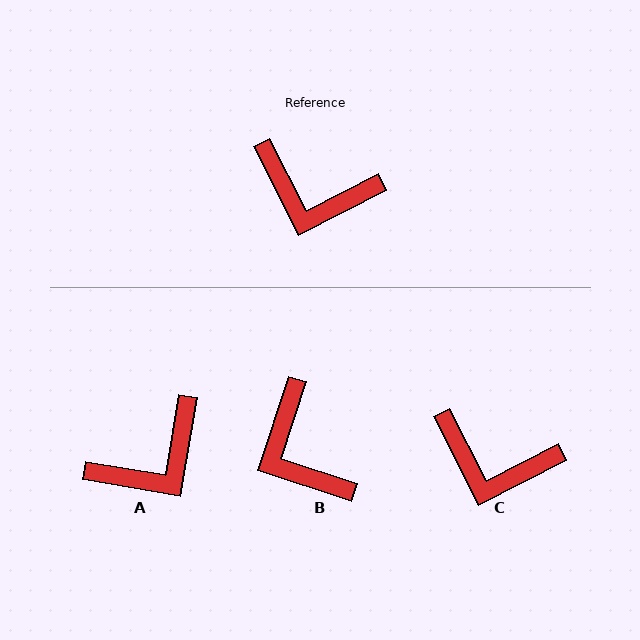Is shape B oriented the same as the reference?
No, it is off by about 45 degrees.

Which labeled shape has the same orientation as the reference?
C.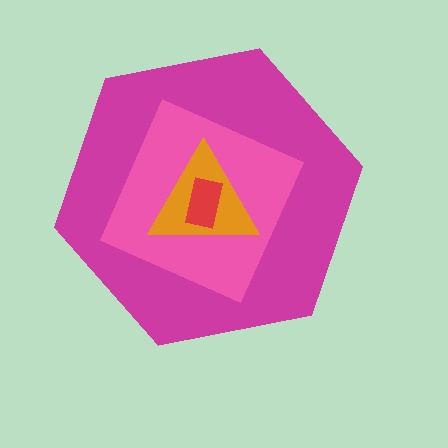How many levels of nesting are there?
4.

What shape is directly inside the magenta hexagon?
The pink diamond.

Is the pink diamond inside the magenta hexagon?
Yes.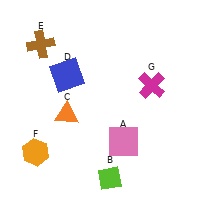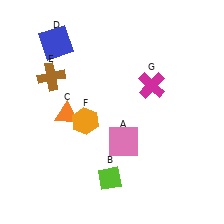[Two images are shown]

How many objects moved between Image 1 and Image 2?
3 objects moved between the two images.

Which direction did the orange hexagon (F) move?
The orange hexagon (F) moved right.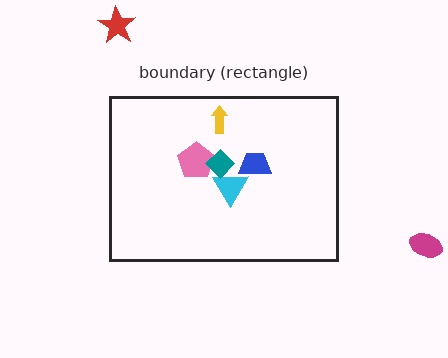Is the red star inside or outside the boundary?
Outside.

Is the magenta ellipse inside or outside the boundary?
Outside.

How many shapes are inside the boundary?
5 inside, 2 outside.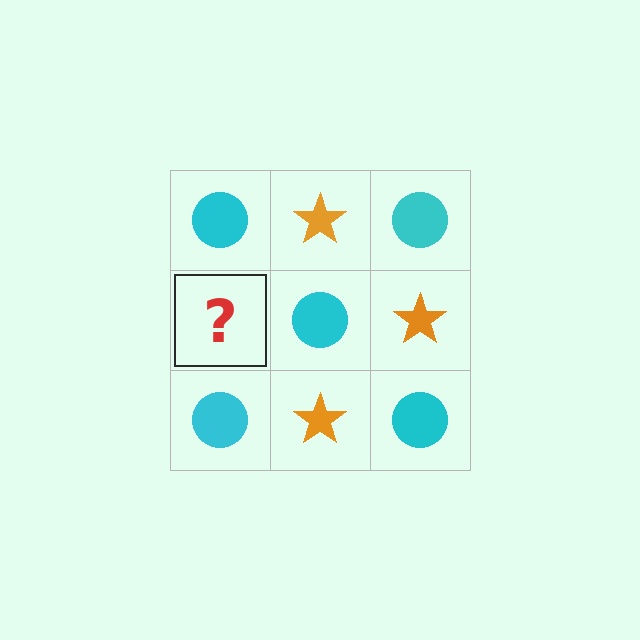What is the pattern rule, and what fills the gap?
The rule is that it alternates cyan circle and orange star in a checkerboard pattern. The gap should be filled with an orange star.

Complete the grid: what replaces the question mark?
The question mark should be replaced with an orange star.